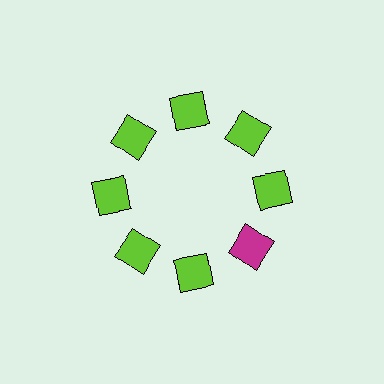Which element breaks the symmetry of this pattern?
The magenta square at roughly the 4 o'clock position breaks the symmetry. All other shapes are lime squares.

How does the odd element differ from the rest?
It has a different color: magenta instead of lime.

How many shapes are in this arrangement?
There are 8 shapes arranged in a ring pattern.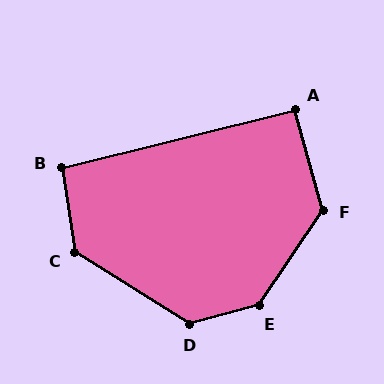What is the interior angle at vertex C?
Approximately 130 degrees (obtuse).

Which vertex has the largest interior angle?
E, at approximately 138 degrees.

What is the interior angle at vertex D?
Approximately 133 degrees (obtuse).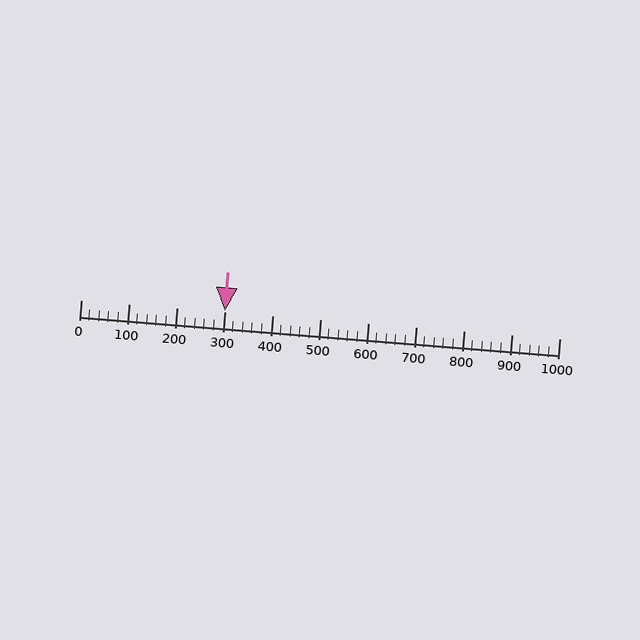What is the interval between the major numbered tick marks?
The major tick marks are spaced 100 units apart.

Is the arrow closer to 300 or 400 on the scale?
The arrow is closer to 300.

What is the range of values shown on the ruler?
The ruler shows values from 0 to 1000.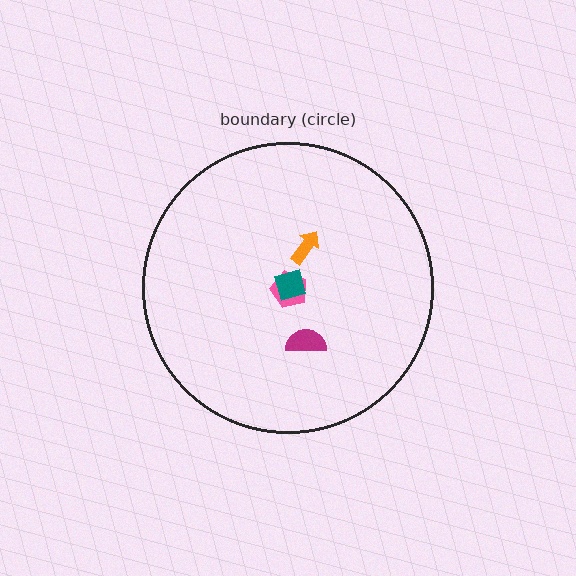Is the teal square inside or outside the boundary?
Inside.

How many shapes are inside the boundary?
4 inside, 0 outside.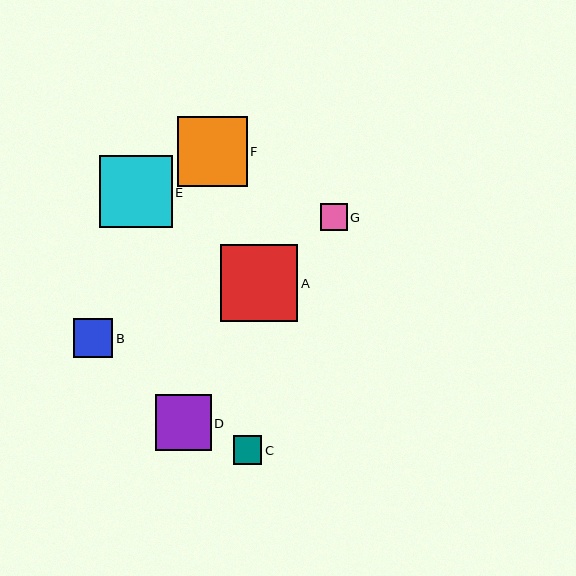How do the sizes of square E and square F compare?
Square E and square F are approximately the same size.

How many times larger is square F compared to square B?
Square F is approximately 1.8 times the size of square B.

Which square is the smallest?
Square G is the smallest with a size of approximately 26 pixels.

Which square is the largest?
Square A is the largest with a size of approximately 77 pixels.